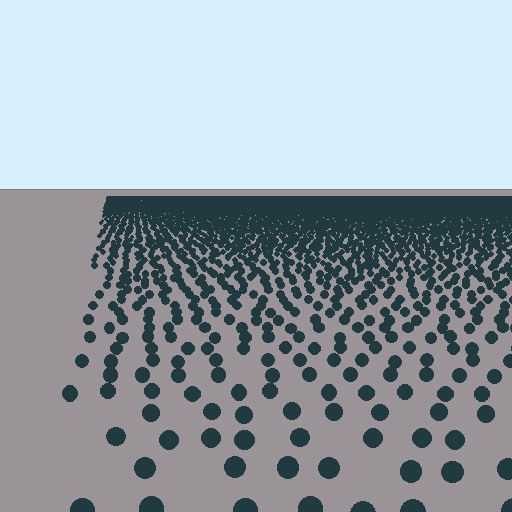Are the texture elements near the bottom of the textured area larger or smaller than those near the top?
Larger. Near the bottom, elements are closer to the viewer and appear at a bigger on-screen size.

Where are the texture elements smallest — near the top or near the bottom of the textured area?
Near the top.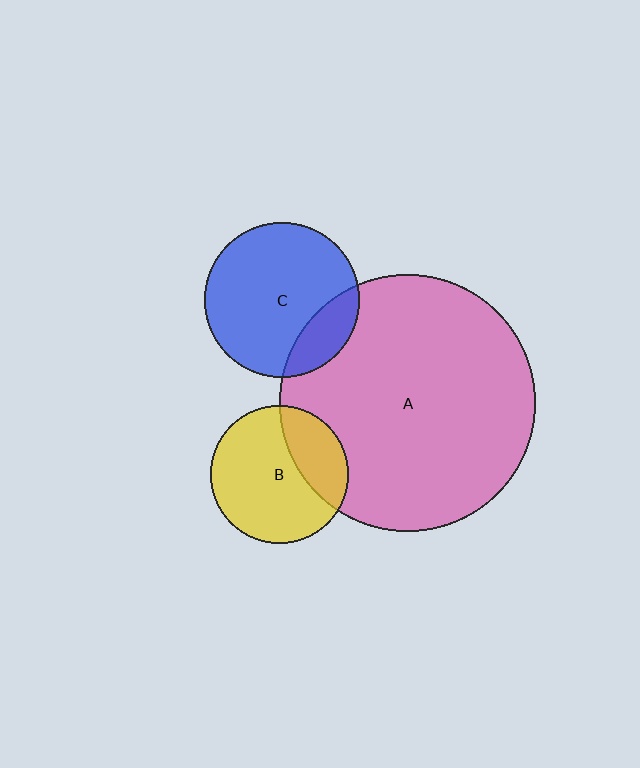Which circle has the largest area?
Circle A (pink).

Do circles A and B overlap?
Yes.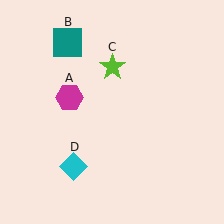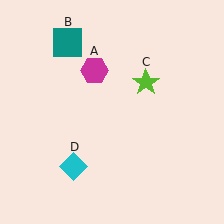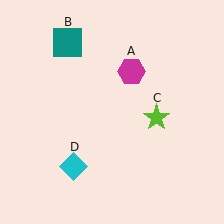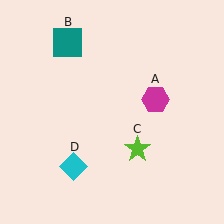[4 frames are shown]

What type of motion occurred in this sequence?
The magenta hexagon (object A), lime star (object C) rotated clockwise around the center of the scene.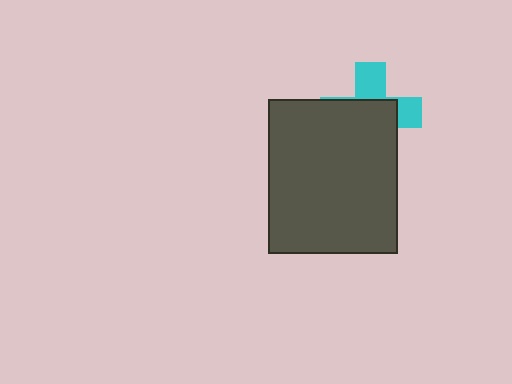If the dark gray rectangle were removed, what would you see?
You would see the complete cyan cross.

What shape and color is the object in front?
The object in front is a dark gray rectangle.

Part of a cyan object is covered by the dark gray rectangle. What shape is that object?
It is a cross.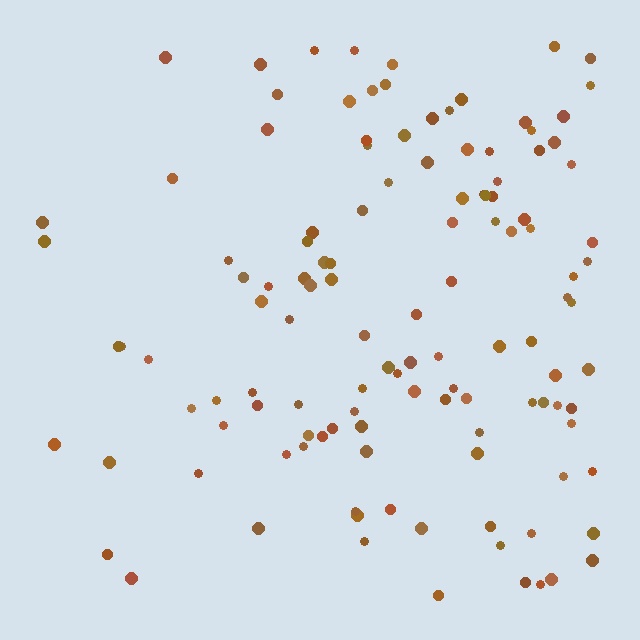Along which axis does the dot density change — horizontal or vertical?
Horizontal.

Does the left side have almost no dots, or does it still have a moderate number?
Still a moderate number, just noticeably fewer than the right.